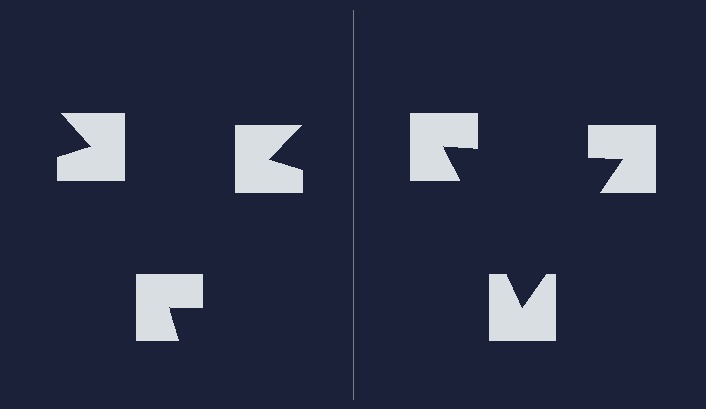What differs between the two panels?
The notched squares are positioned identically on both sides; only the wedge orientations differ. On the right they align to a triangle; on the left they are misaligned.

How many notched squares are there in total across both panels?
6 — 3 on each side.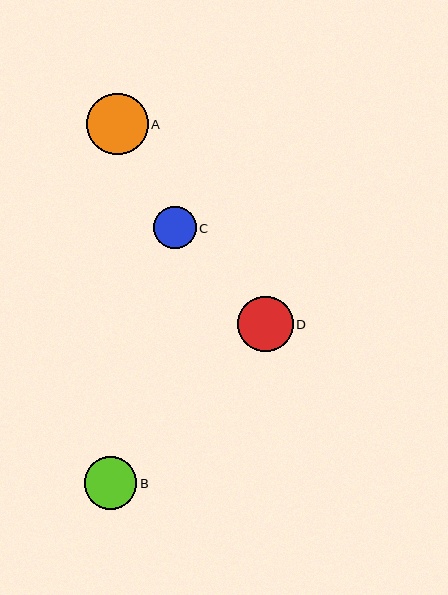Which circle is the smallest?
Circle C is the smallest with a size of approximately 42 pixels.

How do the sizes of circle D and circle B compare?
Circle D and circle B are approximately the same size.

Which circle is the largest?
Circle A is the largest with a size of approximately 61 pixels.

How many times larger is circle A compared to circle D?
Circle A is approximately 1.1 times the size of circle D.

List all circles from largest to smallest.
From largest to smallest: A, D, B, C.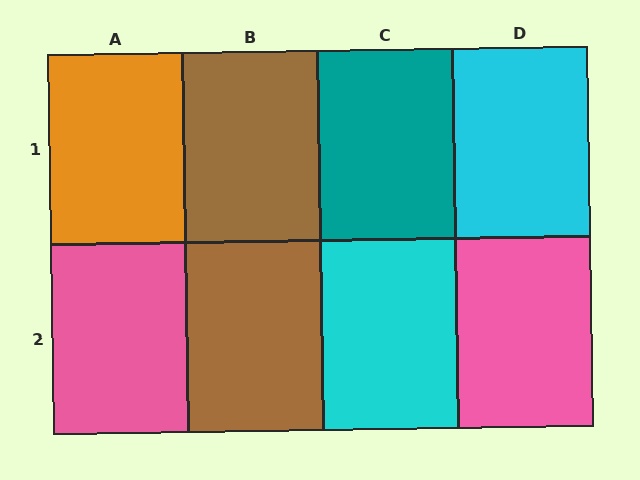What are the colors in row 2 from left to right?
Pink, brown, cyan, pink.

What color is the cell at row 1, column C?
Teal.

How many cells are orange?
1 cell is orange.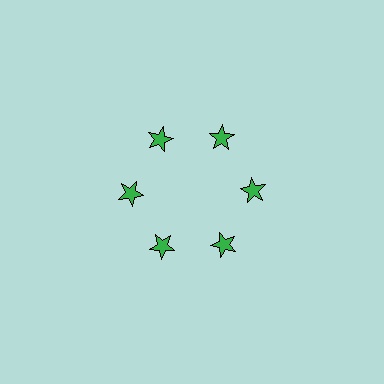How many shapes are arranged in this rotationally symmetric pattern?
There are 6 shapes, arranged in 6 groups of 1.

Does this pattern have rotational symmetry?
Yes, this pattern has 6-fold rotational symmetry. It looks the same after rotating 60 degrees around the center.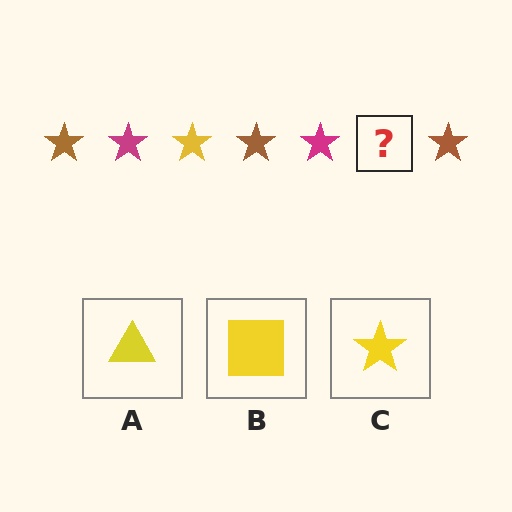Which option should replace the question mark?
Option C.